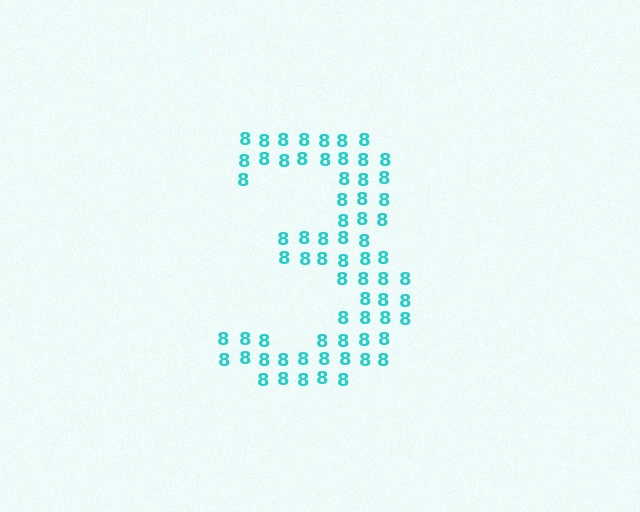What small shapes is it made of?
It is made of small digit 8's.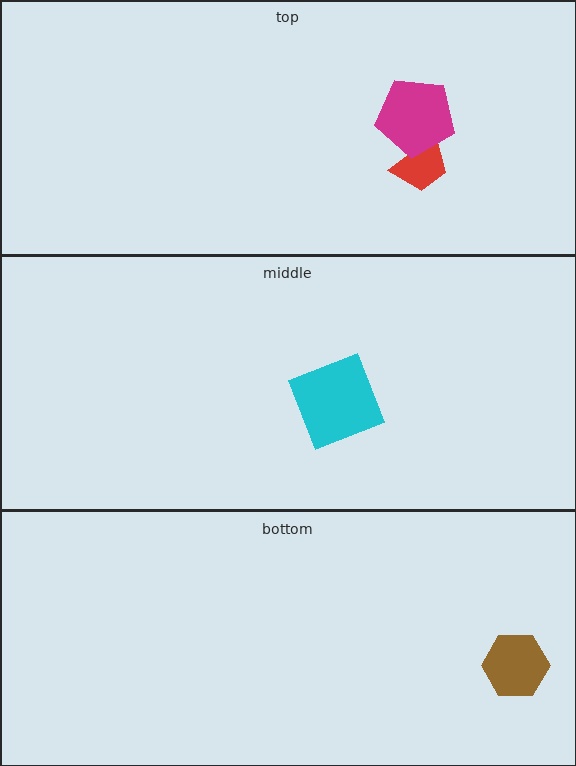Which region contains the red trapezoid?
The top region.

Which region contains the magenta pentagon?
The top region.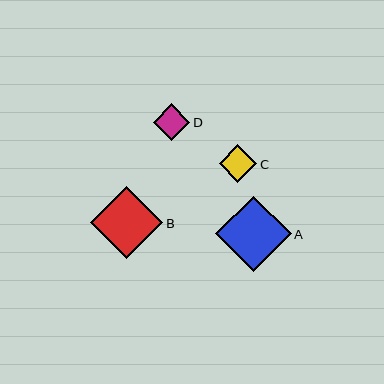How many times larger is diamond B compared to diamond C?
Diamond B is approximately 1.9 times the size of diamond C.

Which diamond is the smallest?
Diamond D is the smallest with a size of approximately 37 pixels.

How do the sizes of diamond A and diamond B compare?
Diamond A and diamond B are approximately the same size.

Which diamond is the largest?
Diamond A is the largest with a size of approximately 75 pixels.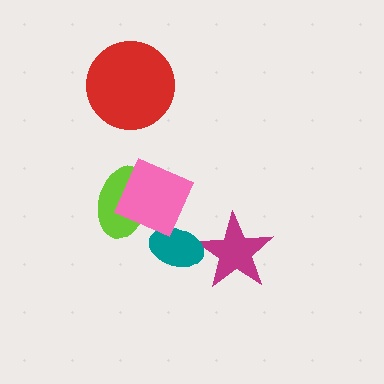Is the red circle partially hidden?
No, no other shape covers it.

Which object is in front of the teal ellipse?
The pink diamond is in front of the teal ellipse.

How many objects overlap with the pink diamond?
2 objects overlap with the pink diamond.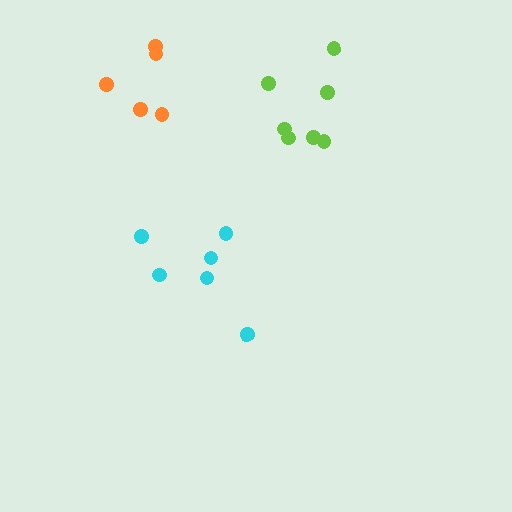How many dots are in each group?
Group 1: 7 dots, Group 2: 6 dots, Group 3: 5 dots (18 total).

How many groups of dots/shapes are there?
There are 3 groups.